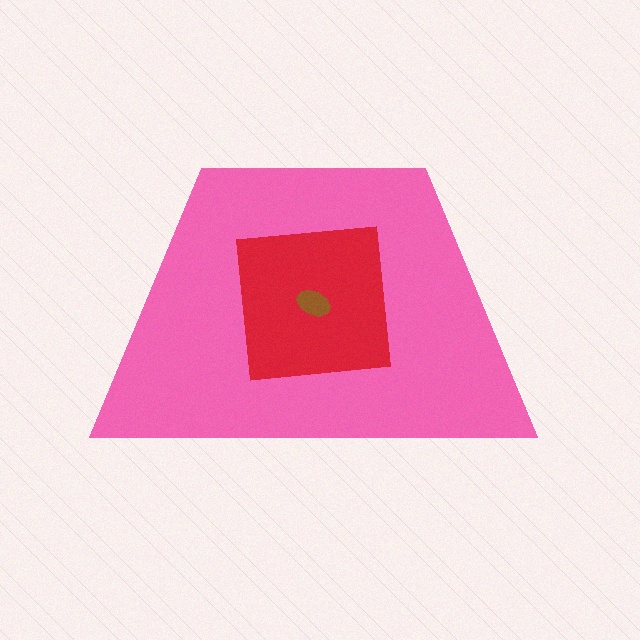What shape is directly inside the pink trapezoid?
The red square.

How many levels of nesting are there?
3.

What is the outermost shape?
The pink trapezoid.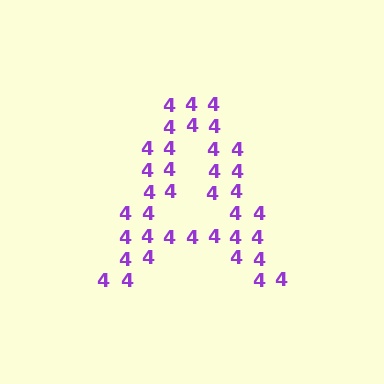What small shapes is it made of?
It is made of small digit 4's.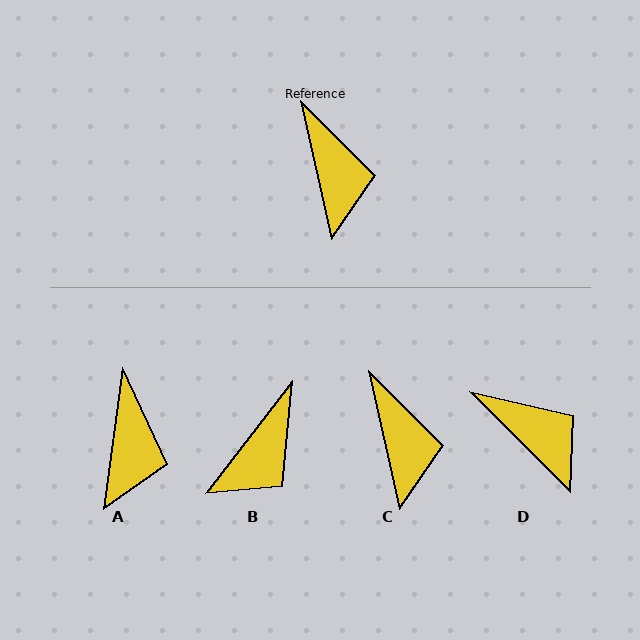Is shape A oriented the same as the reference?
No, it is off by about 20 degrees.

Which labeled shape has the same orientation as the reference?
C.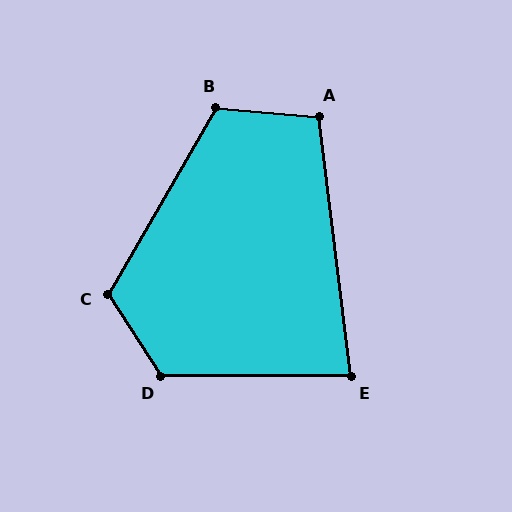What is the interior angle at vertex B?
Approximately 116 degrees (obtuse).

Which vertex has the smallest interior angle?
E, at approximately 83 degrees.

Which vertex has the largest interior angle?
D, at approximately 123 degrees.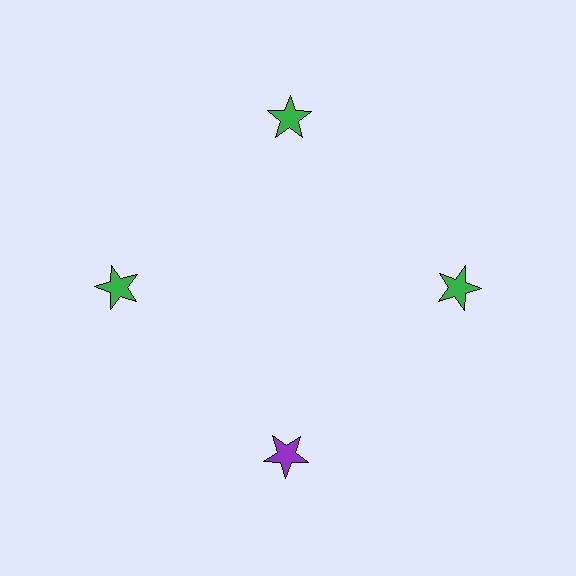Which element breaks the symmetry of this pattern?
The purple star at roughly the 6 o'clock position breaks the symmetry. All other shapes are green stars.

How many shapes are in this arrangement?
There are 4 shapes arranged in a ring pattern.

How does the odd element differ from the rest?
It has a different color: purple instead of green.